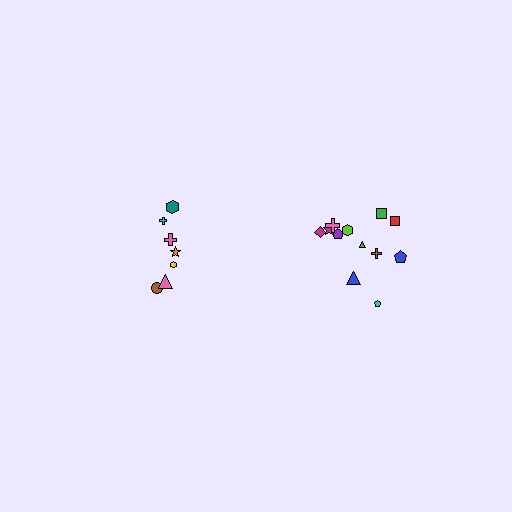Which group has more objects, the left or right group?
The right group.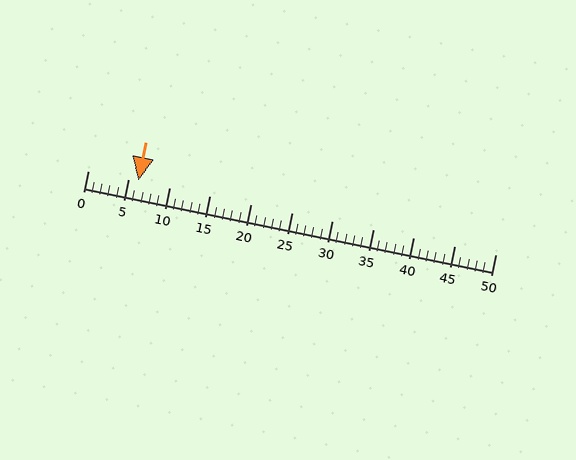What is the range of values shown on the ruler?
The ruler shows values from 0 to 50.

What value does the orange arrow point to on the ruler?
The orange arrow points to approximately 6.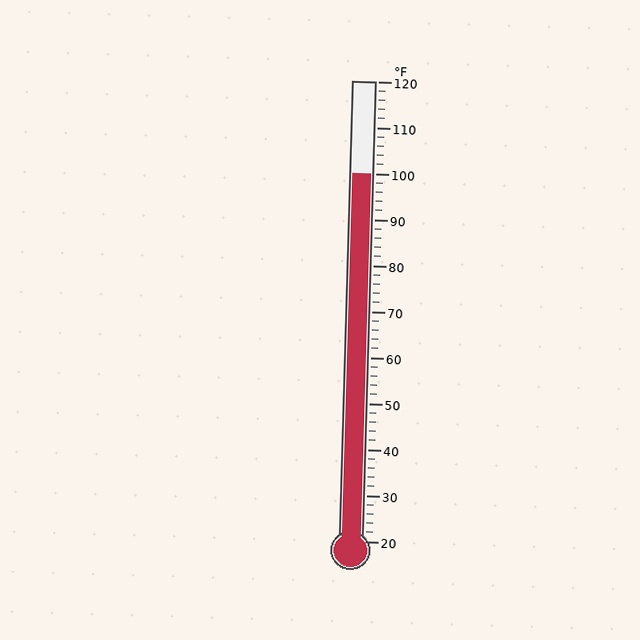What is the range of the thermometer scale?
The thermometer scale ranges from 20°F to 120°F.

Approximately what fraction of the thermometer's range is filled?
The thermometer is filled to approximately 80% of its range.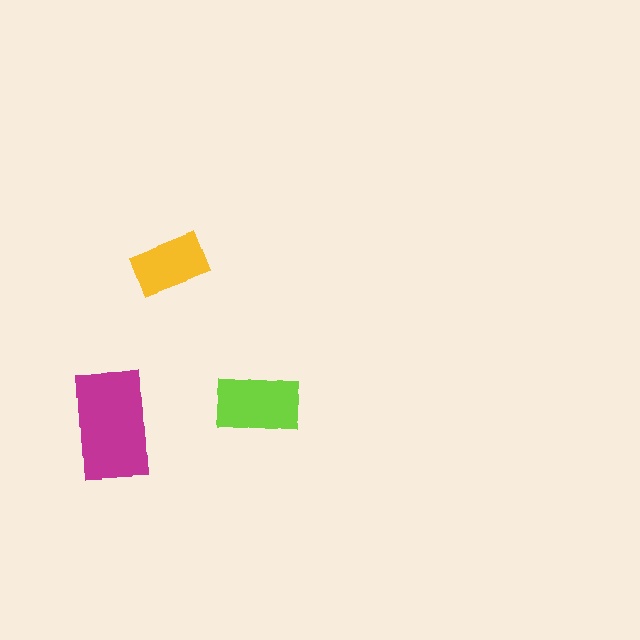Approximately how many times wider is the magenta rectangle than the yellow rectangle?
About 1.5 times wider.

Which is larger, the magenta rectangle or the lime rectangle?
The magenta one.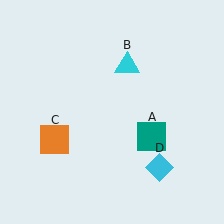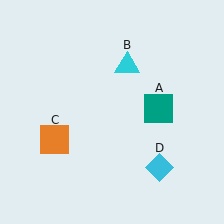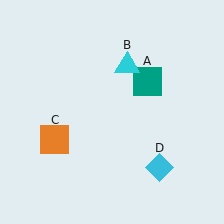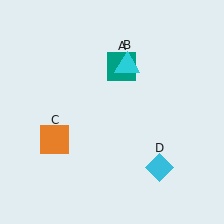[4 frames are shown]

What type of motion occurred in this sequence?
The teal square (object A) rotated counterclockwise around the center of the scene.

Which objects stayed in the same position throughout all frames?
Cyan triangle (object B) and orange square (object C) and cyan diamond (object D) remained stationary.